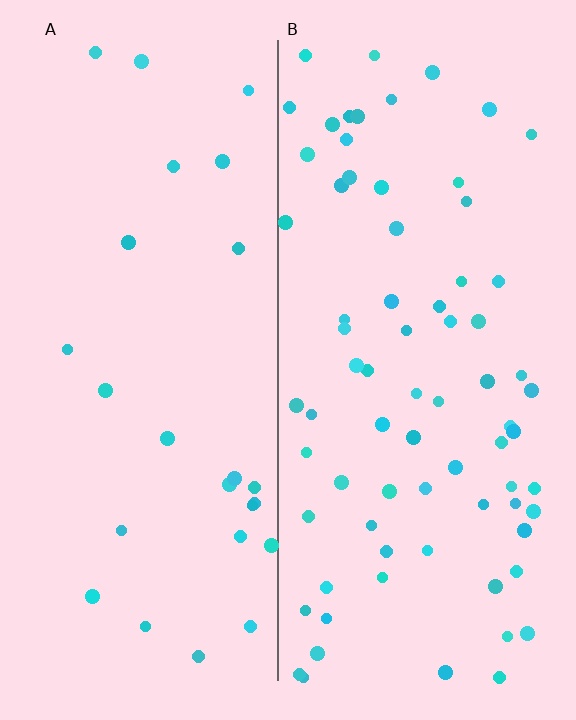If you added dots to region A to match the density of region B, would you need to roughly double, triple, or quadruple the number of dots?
Approximately triple.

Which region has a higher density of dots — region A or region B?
B (the right).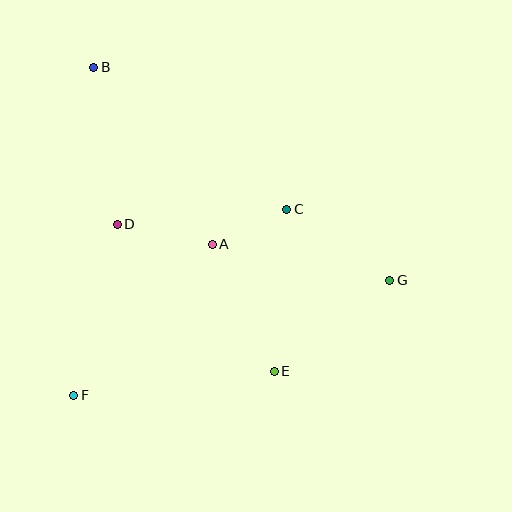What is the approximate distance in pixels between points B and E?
The distance between B and E is approximately 354 pixels.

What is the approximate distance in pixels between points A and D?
The distance between A and D is approximately 97 pixels.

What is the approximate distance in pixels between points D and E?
The distance between D and E is approximately 215 pixels.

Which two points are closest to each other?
Points A and C are closest to each other.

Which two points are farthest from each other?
Points B and G are farthest from each other.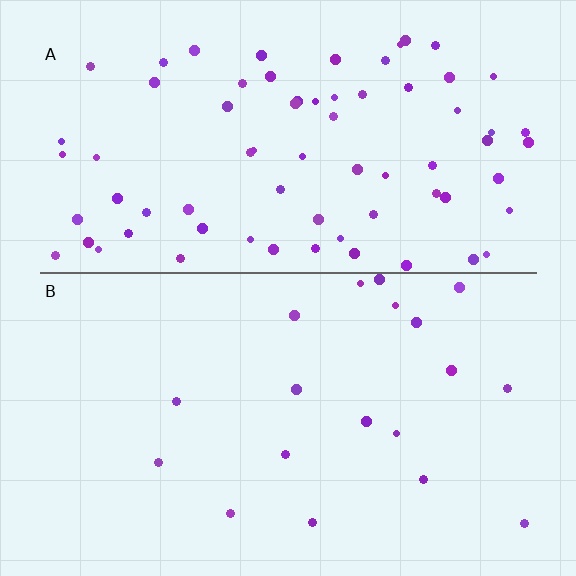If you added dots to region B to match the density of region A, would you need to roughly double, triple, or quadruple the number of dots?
Approximately quadruple.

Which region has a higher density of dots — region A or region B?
A (the top).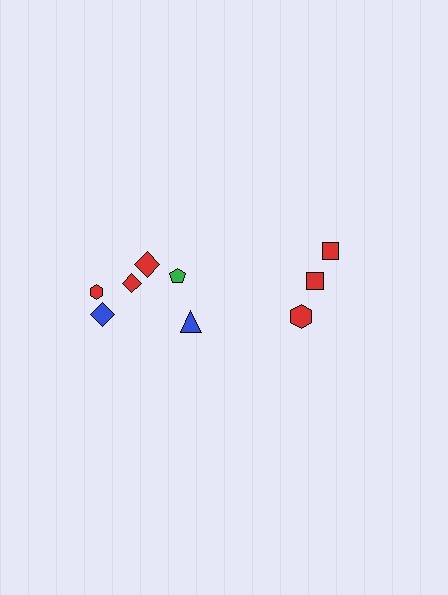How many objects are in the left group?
There are 6 objects.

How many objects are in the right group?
There are 3 objects.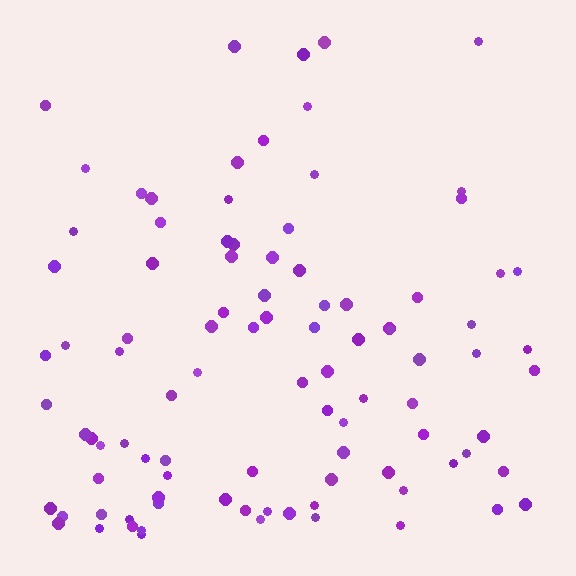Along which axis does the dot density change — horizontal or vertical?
Vertical.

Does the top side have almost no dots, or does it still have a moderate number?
Still a moderate number, just noticeably fewer than the bottom.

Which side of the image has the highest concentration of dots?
The bottom.